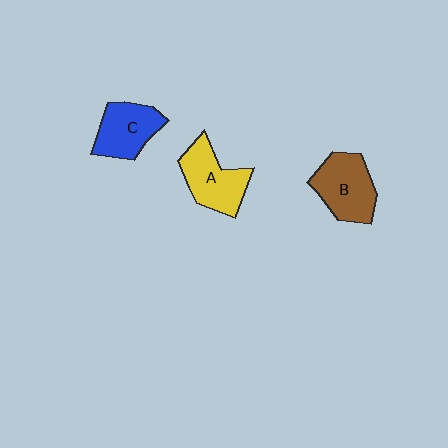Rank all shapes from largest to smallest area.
From largest to smallest: B (brown), A (yellow), C (blue).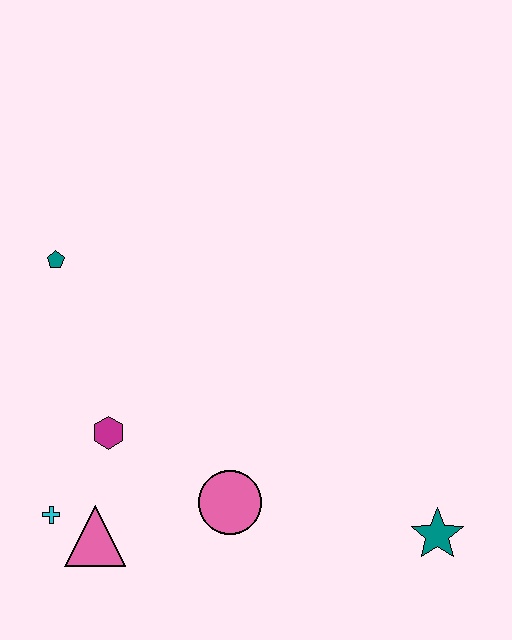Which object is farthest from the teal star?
The teal pentagon is farthest from the teal star.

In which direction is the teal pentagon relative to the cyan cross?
The teal pentagon is above the cyan cross.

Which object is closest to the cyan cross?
The pink triangle is closest to the cyan cross.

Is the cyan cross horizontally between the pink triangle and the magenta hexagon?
No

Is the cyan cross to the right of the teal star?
No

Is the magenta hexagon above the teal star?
Yes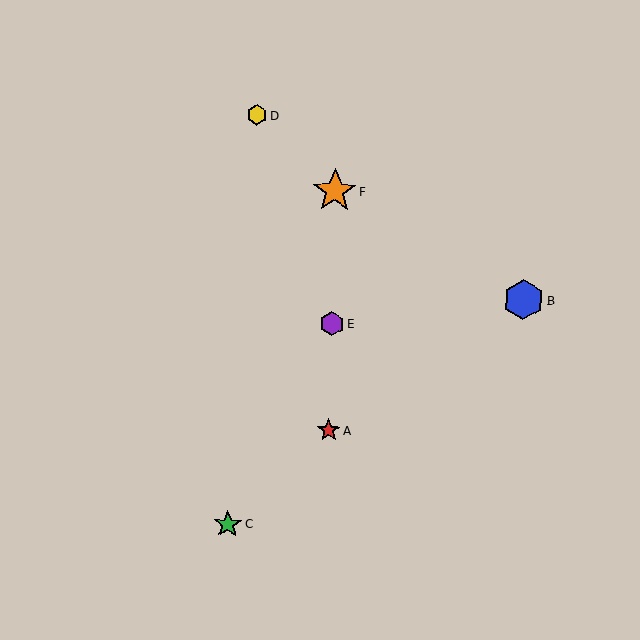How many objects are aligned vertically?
3 objects (A, E, F) are aligned vertically.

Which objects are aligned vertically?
Objects A, E, F are aligned vertically.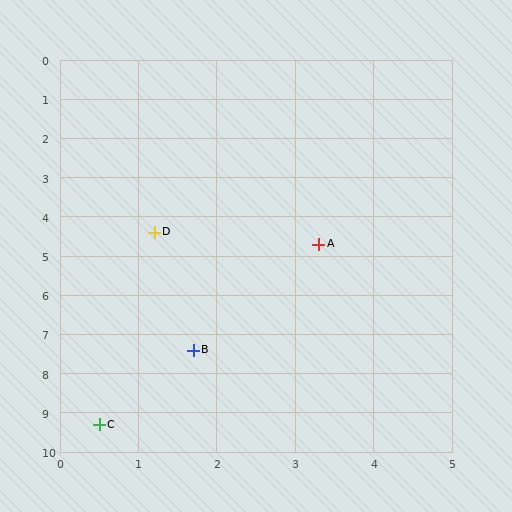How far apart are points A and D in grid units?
Points A and D are about 2.1 grid units apart.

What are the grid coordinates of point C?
Point C is at approximately (0.5, 9.3).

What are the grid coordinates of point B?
Point B is at approximately (1.7, 7.4).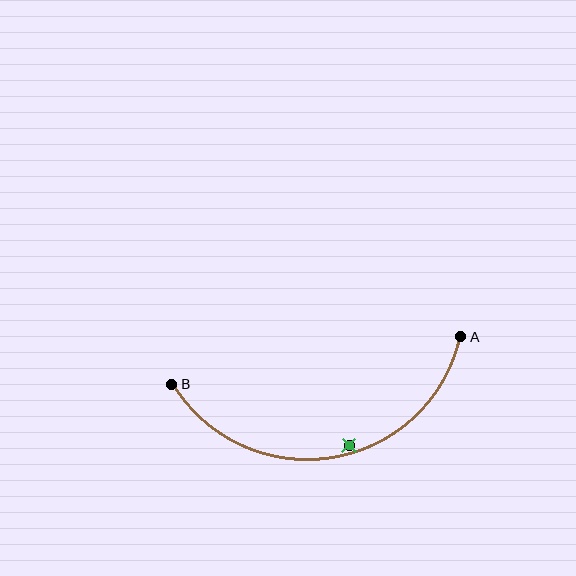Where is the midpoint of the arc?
The arc midpoint is the point on the curve farthest from the straight line joining A and B. It sits below that line.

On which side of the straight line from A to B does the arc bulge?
The arc bulges below the straight line connecting A and B.